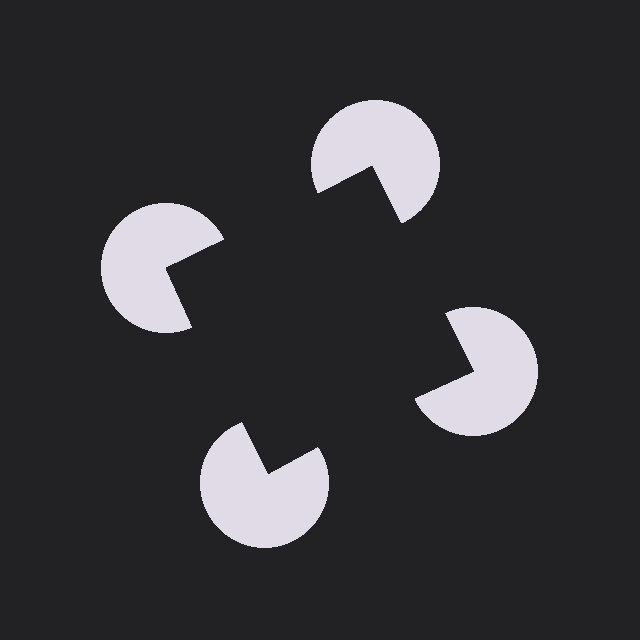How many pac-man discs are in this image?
There are 4 — one at each vertex of the illusory square.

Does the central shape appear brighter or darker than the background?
It typically appears slightly darker than the background, even though no actual brightness change is drawn.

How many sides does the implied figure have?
4 sides.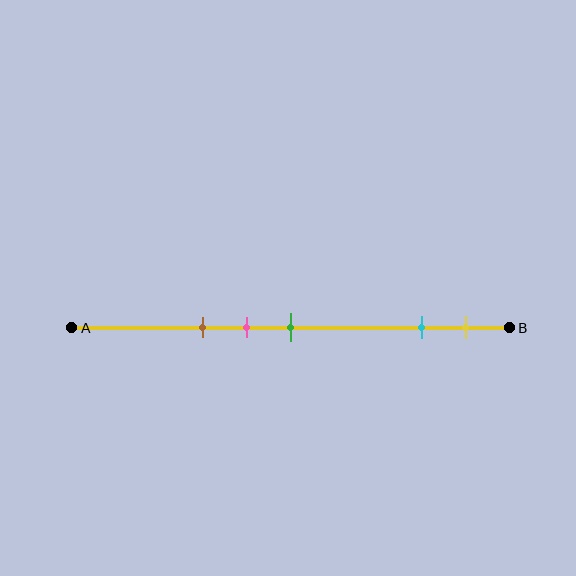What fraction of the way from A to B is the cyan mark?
The cyan mark is approximately 80% (0.8) of the way from A to B.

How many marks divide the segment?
There are 5 marks dividing the segment.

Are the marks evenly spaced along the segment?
No, the marks are not evenly spaced.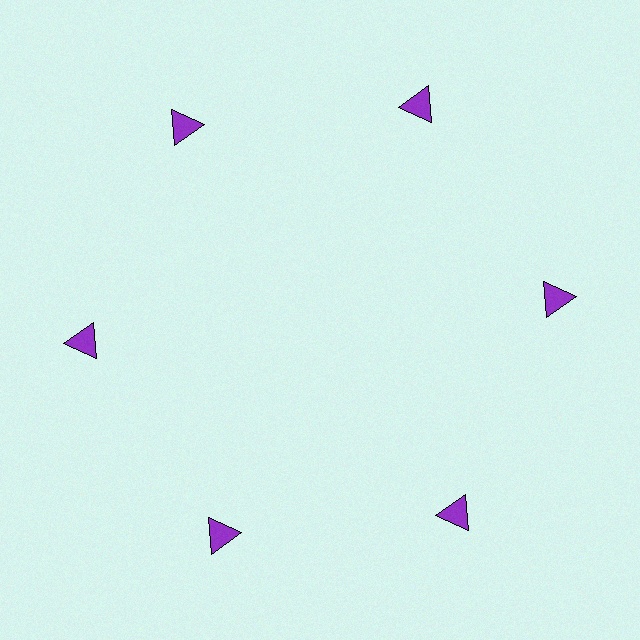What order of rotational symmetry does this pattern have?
This pattern has 6-fold rotational symmetry.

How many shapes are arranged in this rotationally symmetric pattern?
There are 6 shapes, arranged in 6 groups of 1.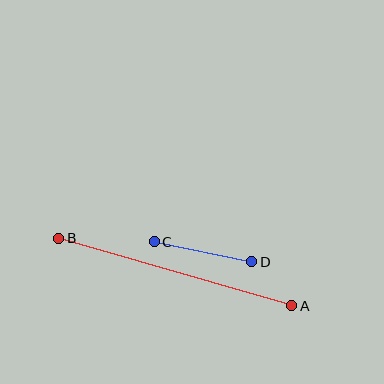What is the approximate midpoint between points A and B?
The midpoint is at approximately (175, 272) pixels.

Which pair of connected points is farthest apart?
Points A and B are farthest apart.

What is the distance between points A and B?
The distance is approximately 242 pixels.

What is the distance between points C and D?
The distance is approximately 100 pixels.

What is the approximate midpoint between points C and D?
The midpoint is at approximately (203, 252) pixels.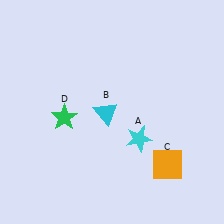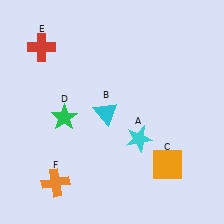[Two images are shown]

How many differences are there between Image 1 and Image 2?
There are 2 differences between the two images.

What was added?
A red cross (E), an orange cross (F) were added in Image 2.